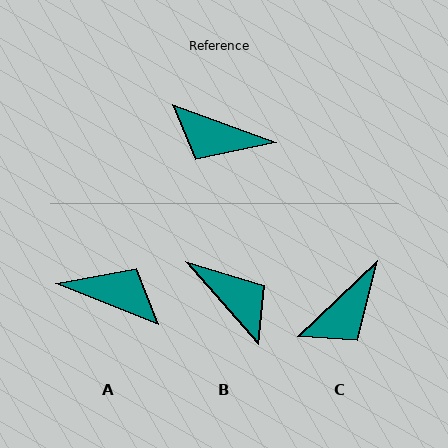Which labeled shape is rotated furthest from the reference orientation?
A, about 179 degrees away.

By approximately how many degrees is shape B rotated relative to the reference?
Approximately 151 degrees counter-clockwise.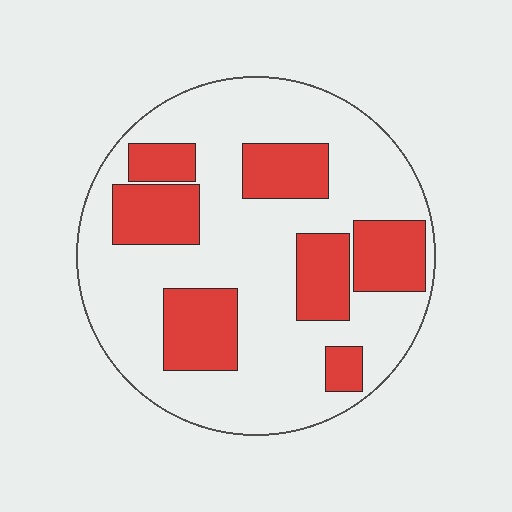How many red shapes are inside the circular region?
7.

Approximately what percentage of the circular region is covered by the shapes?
Approximately 30%.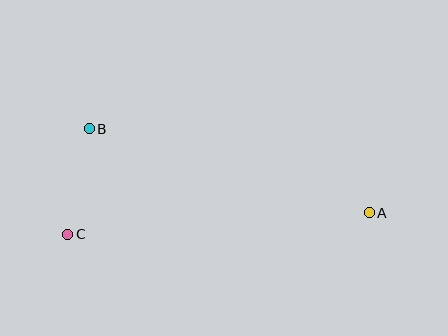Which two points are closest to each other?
Points B and C are closest to each other.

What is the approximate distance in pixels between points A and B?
The distance between A and B is approximately 293 pixels.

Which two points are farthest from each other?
Points A and C are farthest from each other.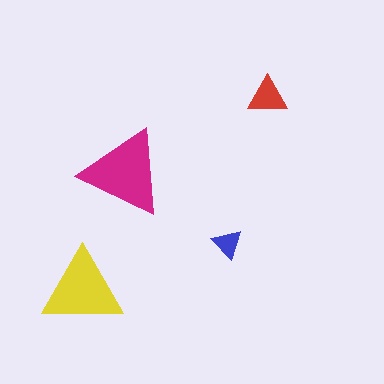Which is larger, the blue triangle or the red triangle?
The red one.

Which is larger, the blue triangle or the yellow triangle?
The yellow one.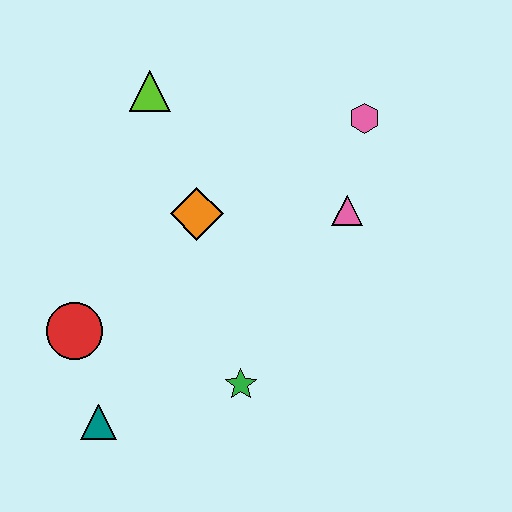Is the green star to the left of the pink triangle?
Yes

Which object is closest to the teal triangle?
The red circle is closest to the teal triangle.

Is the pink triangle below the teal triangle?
No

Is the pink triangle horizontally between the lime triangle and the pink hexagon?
Yes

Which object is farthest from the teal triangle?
The pink hexagon is farthest from the teal triangle.